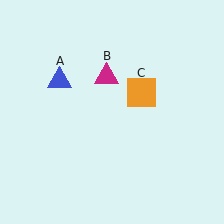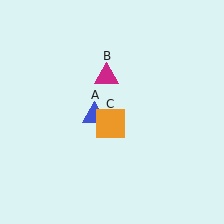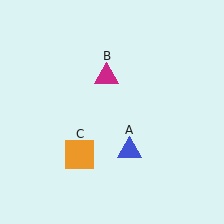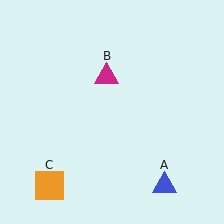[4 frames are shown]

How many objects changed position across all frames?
2 objects changed position: blue triangle (object A), orange square (object C).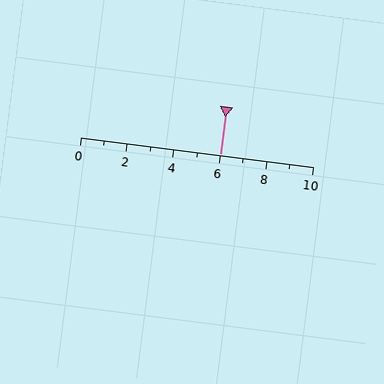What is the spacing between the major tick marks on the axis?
The major ticks are spaced 2 apart.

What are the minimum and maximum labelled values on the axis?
The axis runs from 0 to 10.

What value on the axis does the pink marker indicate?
The marker indicates approximately 6.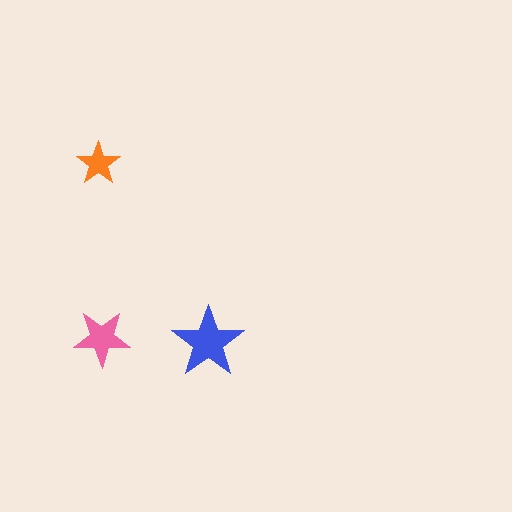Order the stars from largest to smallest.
the blue one, the pink one, the orange one.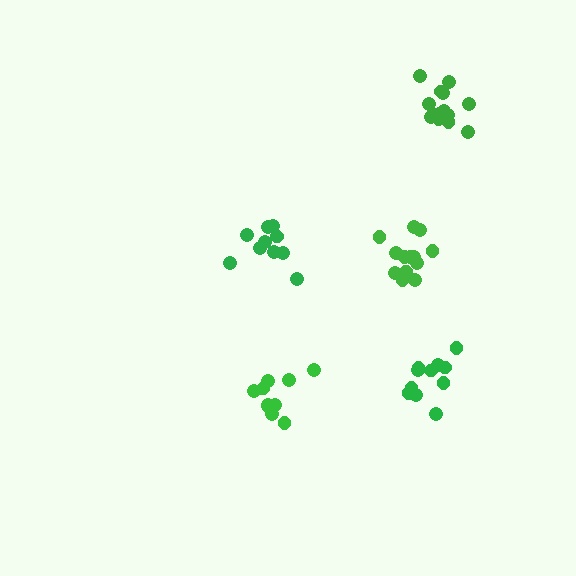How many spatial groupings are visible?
There are 5 spatial groupings.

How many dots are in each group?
Group 1: 10 dots, Group 2: 10 dots, Group 3: 15 dots, Group 4: 11 dots, Group 5: 13 dots (59 total).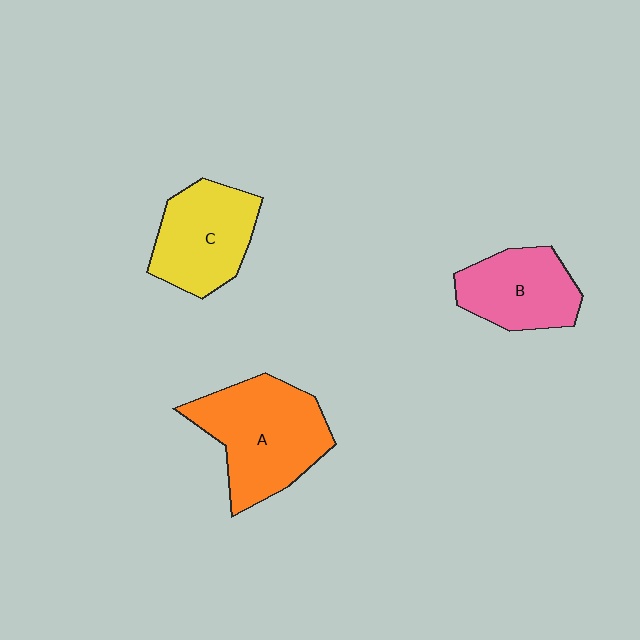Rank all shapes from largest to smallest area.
From largest to smallest: A (orange), C (yellow), B (pink).